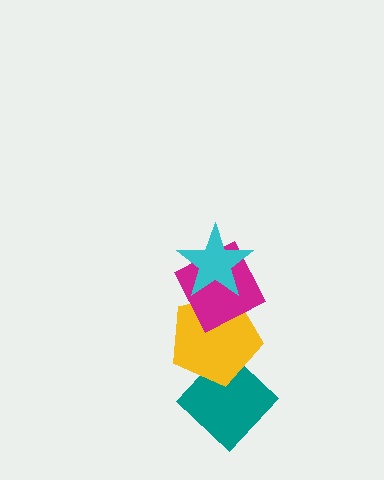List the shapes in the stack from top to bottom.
From top to bottom: the cyan star, the magenta diamond, the yellow pentagon, the teal diamond.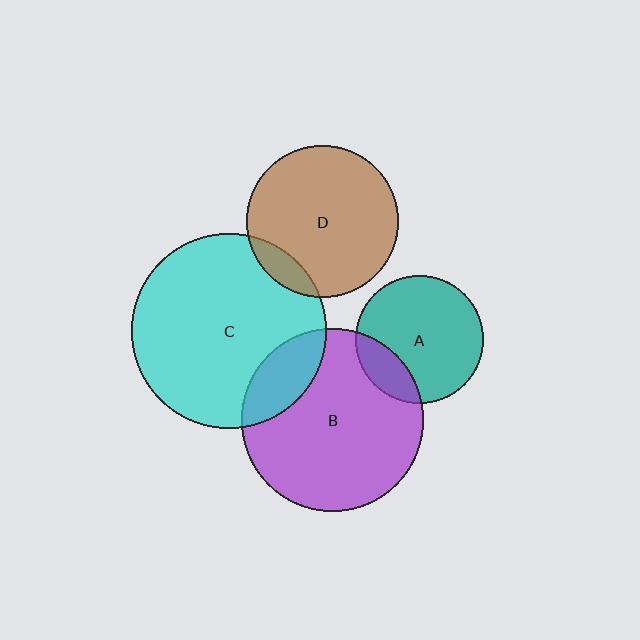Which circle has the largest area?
Circle C (cyan).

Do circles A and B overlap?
Yes.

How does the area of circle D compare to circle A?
Approximately 1.4 times.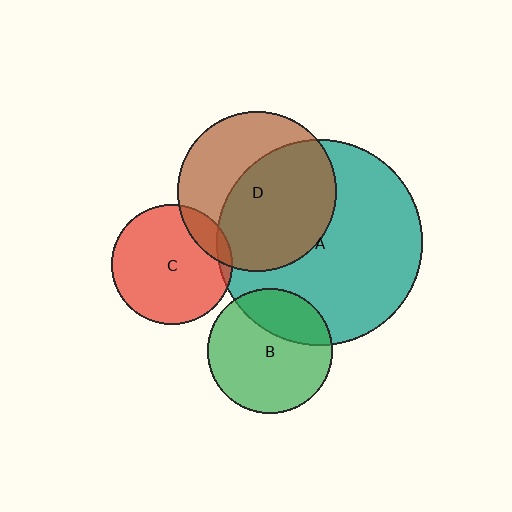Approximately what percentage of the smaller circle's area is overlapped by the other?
Approximately 30%.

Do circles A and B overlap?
Yes.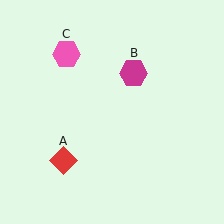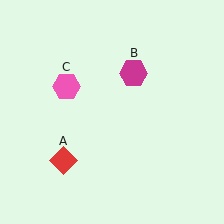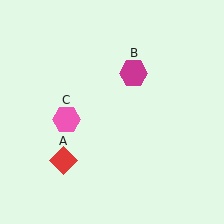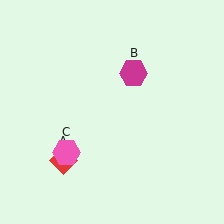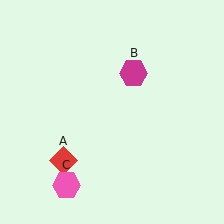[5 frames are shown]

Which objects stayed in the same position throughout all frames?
Red diamond (object A) and magenta hexagon (object B) remained stationary.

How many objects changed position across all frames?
1 object changed position: pink hexagon (object C).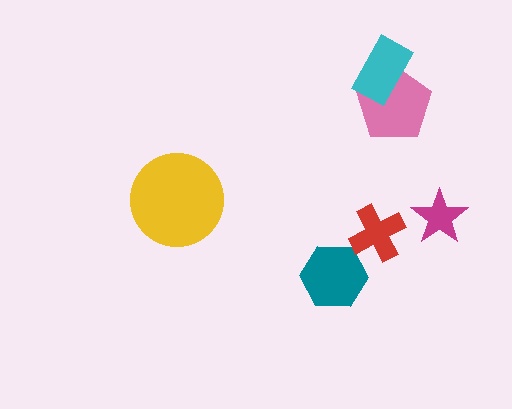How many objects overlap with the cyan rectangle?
1 object overlaps with the cyan rectangle.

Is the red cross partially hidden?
No, no other shape covers it.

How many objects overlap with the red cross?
0 objects overlap with the red cross.